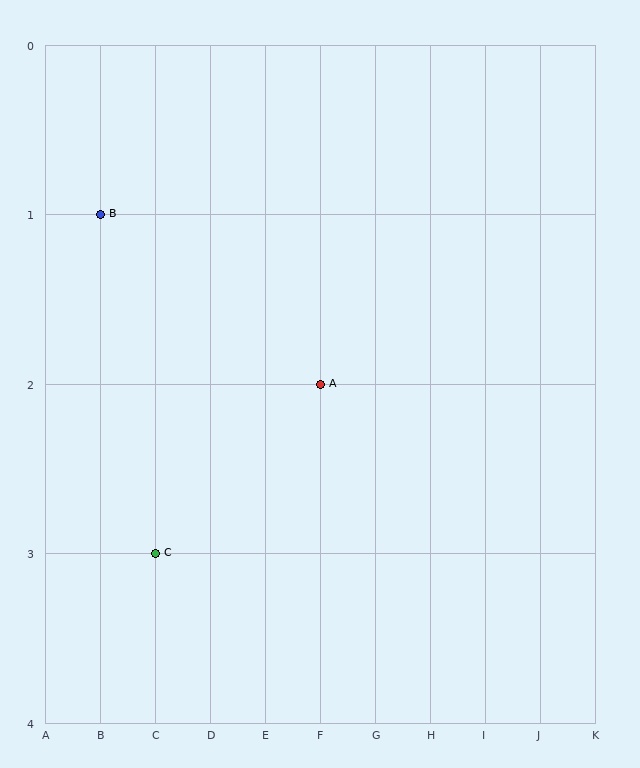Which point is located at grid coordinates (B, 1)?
Point B is at (B, 1).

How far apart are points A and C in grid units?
Points A and C are 3 columns and 1 row apart (about 3.2 grid units diagonally).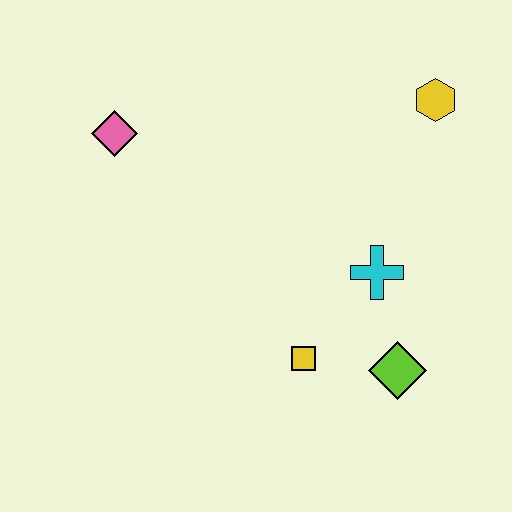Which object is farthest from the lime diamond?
The pink diamond is farthest from the lime diamond.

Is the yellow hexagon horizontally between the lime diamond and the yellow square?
No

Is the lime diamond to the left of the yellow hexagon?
Yes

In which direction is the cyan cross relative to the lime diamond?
The cyan cross is above the lime diamond.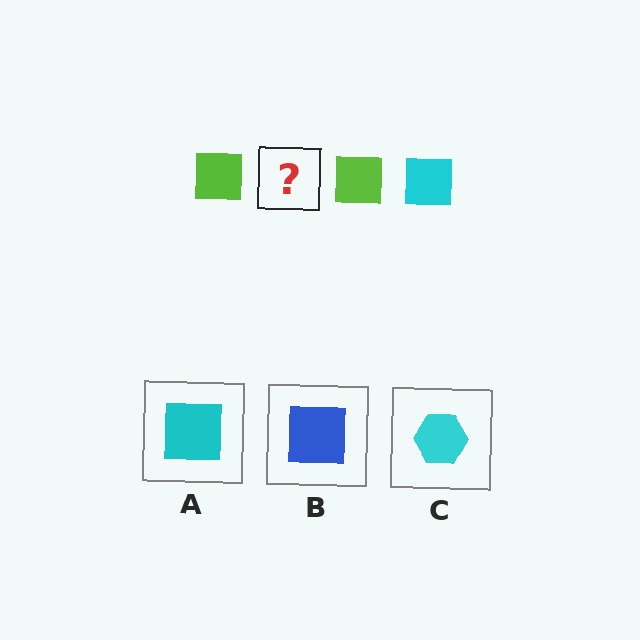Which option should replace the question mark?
Option A.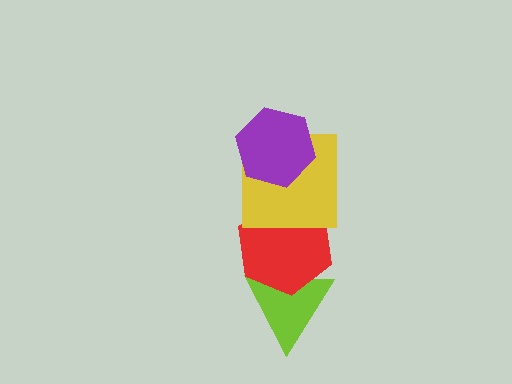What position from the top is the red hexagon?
The red hexagon is 3rd from the top.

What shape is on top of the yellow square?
The purple hexagon is on top of the yellow square.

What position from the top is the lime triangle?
The lime triangle is 4th from the top.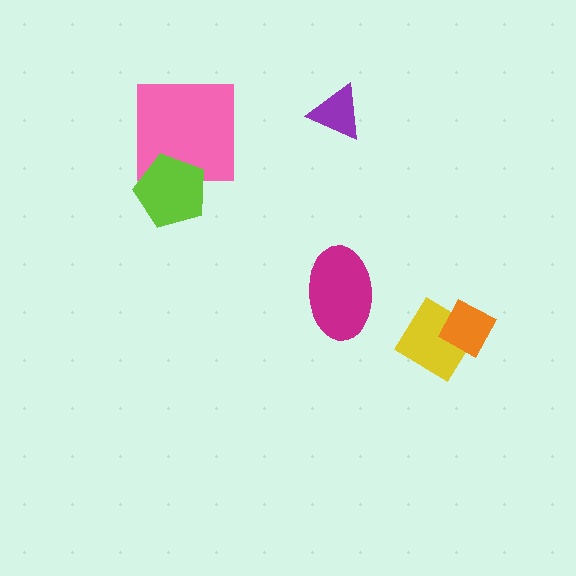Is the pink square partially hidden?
Yes, it is partially covered by another shape.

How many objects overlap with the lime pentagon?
1 object overlaps with the lime pentagon.